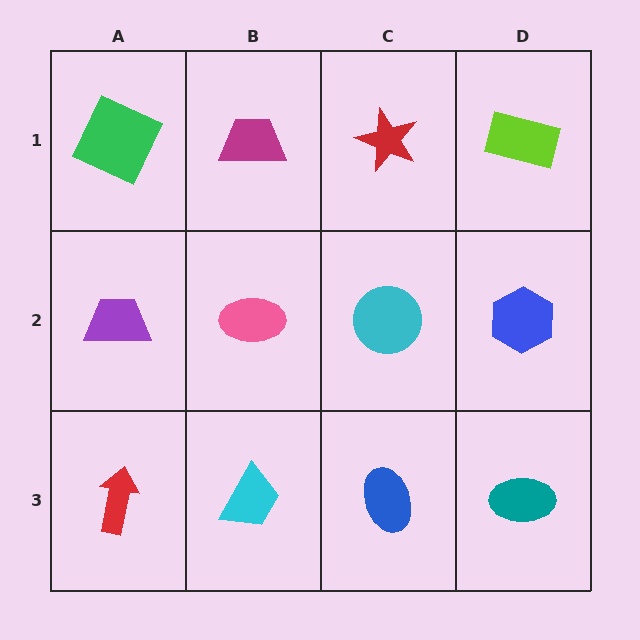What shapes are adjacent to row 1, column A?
A purple trapezoid (row 2, column A), a magenta trapezoid (row 1, column B).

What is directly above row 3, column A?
A purple trapezoid.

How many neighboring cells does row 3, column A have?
2.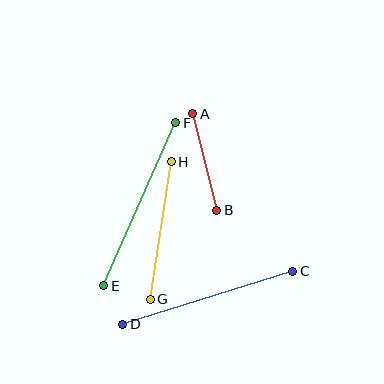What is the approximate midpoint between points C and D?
The midpoint is at approximately (208, 298) pixels.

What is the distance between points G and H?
The distance is approximately 139 pixels.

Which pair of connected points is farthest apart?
Points E and F are farthest apart.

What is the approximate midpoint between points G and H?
The midpoint is at approximately (161, 230) pixels.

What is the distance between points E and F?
The distance is approximately 179 pixels.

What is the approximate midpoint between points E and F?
The midpoint is at approximately (140, 204) pixels.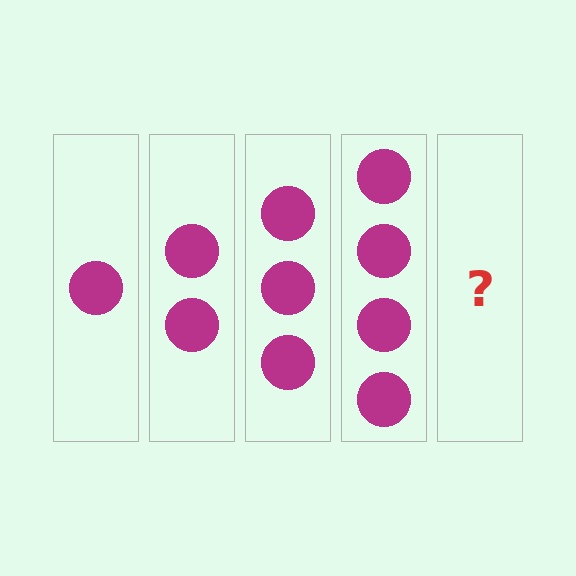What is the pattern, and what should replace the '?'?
The pattern is that each step adds one more circle. The '?' should be 5 circles.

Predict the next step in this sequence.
The next step is 5 circles.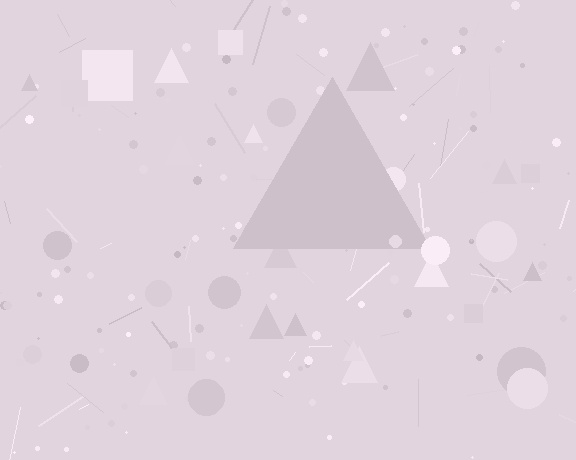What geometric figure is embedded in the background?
A triangle is embedded in the background.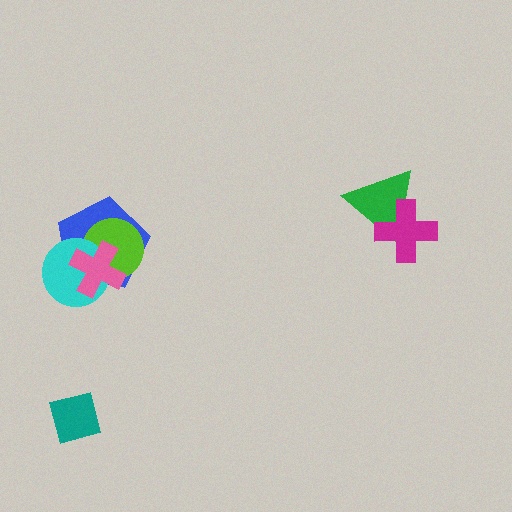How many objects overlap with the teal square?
0 objects overlap with the teal square.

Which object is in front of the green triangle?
The magenta cross is in front of the green triangle.